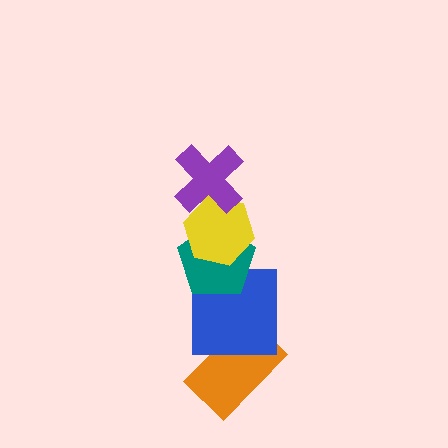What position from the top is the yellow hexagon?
The yellow hexagon is 2nd from the top.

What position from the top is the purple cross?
The purple cross is 1st from the top.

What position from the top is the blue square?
The blue square is 4th from the top.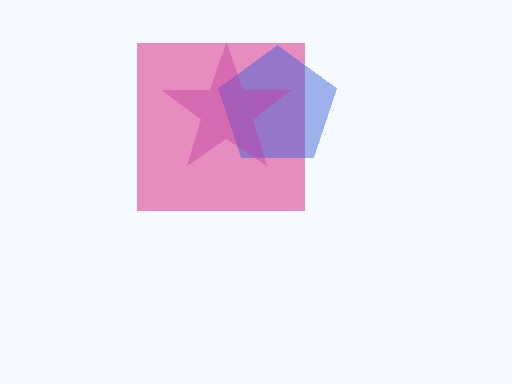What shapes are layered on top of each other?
The layered shapes are: a pink square, a blue pentagon, a magenta star.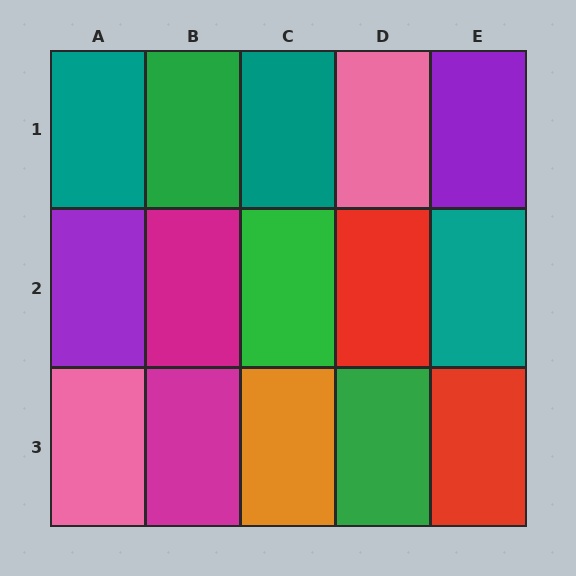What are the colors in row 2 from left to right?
Purple, magenta, green, red, teal.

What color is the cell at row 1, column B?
Green.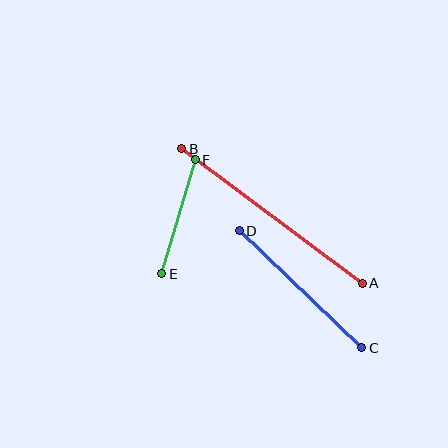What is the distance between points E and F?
The distance is approximately 119 pixels.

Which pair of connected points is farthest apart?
Points A and B are farthest apart.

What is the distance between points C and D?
The distance is approximately 170 pixels.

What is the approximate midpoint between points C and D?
The midpoint is at approximately (300, 289) pixels.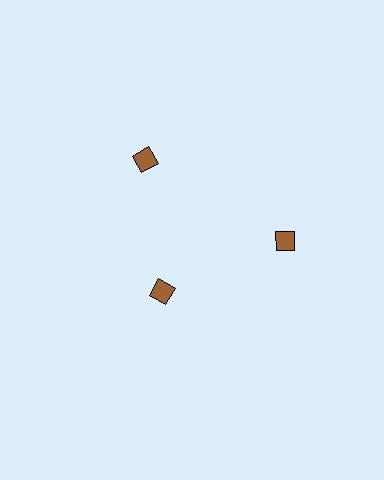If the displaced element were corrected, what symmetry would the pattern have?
It would have 3-fold rotational symmetry — the pattern would map onto itself every 120 degrees.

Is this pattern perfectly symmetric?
No. The 3 brown diamonds are arranged in a ring, but one element near the 7 o'clock position is pulled inward toward the center, breaking the 3-fold rotational symmetry.